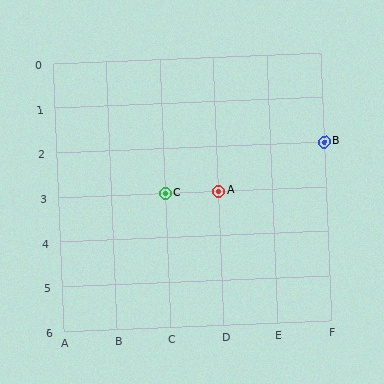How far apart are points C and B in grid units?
Points C and B are 3 columns and 1 row apart (about 3.2 grid units diagonally).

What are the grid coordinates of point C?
Point C is at grid coordinates (C, 3).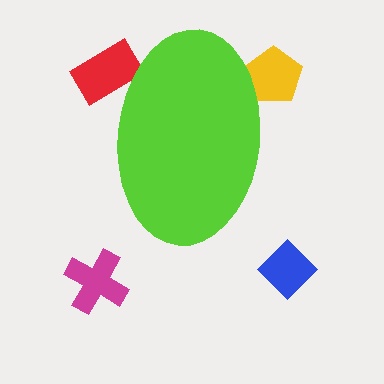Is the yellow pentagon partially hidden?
Yes, the yellow pentagon is partially hidden behind the lime ellipse.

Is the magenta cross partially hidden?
No, the magenta cross is fully visible.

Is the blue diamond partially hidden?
No, the blue diamond is fully visible.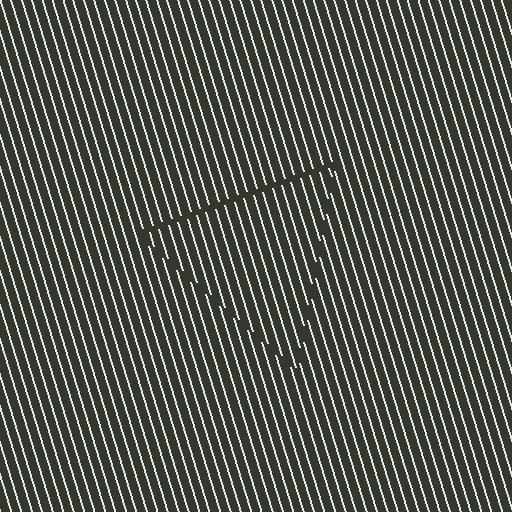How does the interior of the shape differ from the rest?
The interior of the shape contains the same grating, shifted by half a period — the contour is defined by the phase discontinuity where line-ends from the inner and outer gratings abut.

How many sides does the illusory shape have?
3 sides — the line-ends trace a triangle.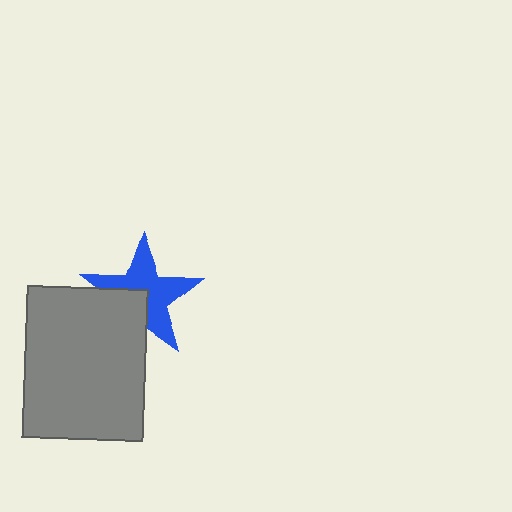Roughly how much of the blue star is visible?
Most of it is visible (roughly 67%).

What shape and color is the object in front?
The object in front is a gray rectangle.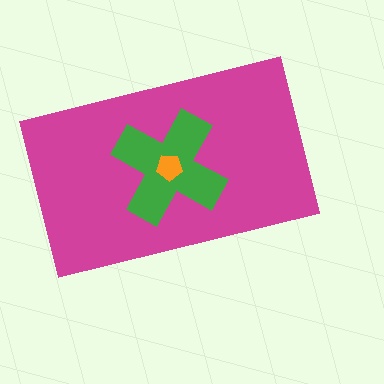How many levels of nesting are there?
3.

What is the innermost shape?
The orange pentagon.